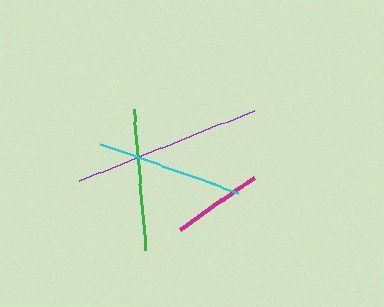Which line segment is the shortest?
The magenta line is the shortest at approximately 90 pixels.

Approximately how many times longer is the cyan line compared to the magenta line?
The cyan line is approximately 1.6 times the length of the magenta line.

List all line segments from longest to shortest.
From longest to shortest: purple, cyan, green, magenta.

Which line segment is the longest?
The purple line is the longest at approximately 189 pixels.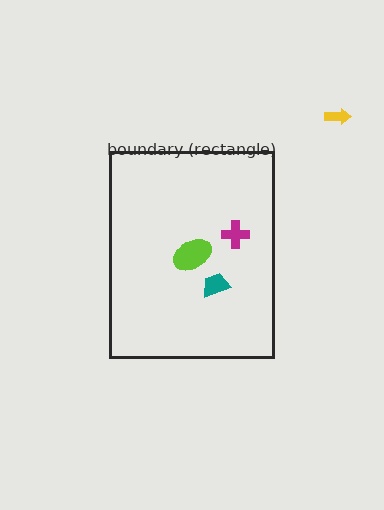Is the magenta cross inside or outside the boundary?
Inside.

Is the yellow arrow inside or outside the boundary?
Outside.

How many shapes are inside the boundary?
3 inside, 1 outside.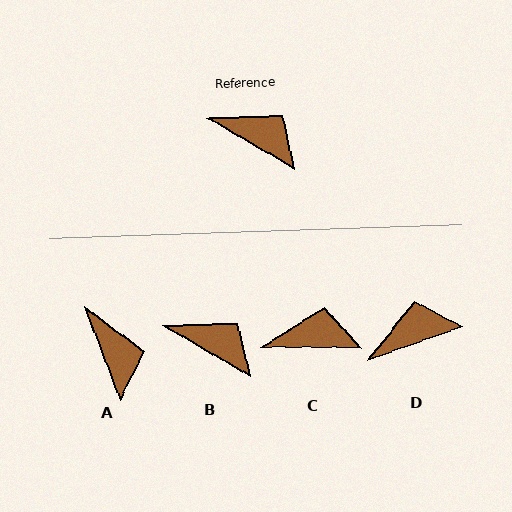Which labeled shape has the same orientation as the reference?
B.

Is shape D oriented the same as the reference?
No, it is off by about 50 degrees.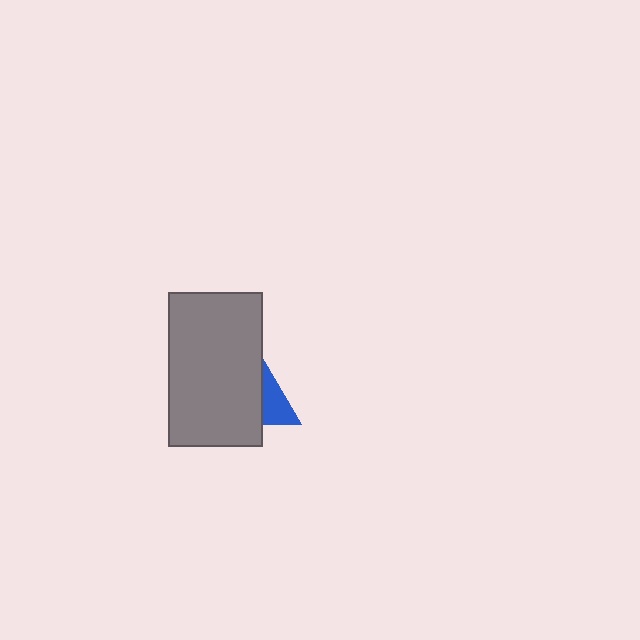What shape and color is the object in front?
The object in front is a gray rectangle.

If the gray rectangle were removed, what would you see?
You would see the complete blue triangle.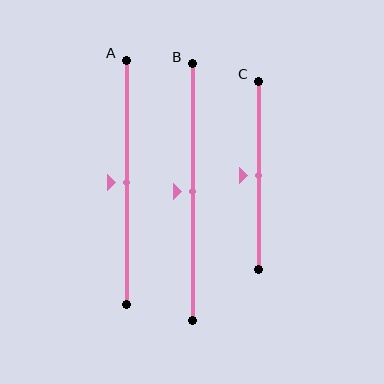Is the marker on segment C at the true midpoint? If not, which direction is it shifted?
Yes, the marker on segment C is at the true midpoint.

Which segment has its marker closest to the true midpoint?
Segment A has its marker closest to the true midpoint.